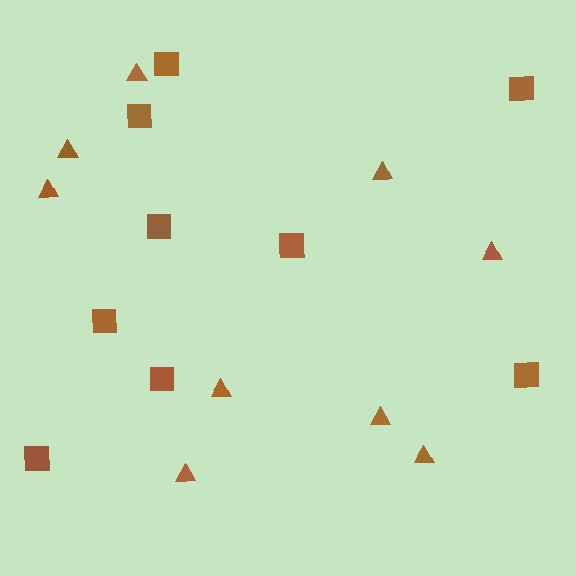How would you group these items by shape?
There are 2 groups: one group of squares (9) and one group of triangles (9).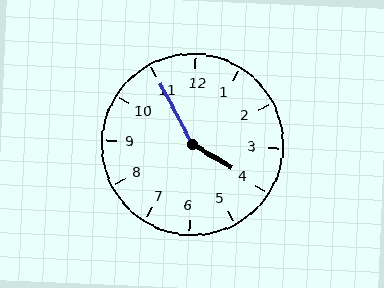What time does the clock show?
3:55.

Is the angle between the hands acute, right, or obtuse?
It is obtuse.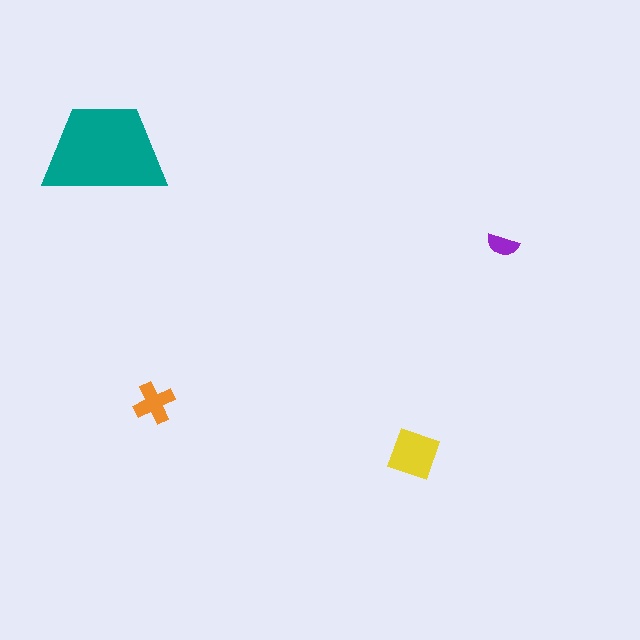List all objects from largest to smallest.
The teal trapezoid, the yellow diamond, the orange cross, the purple semicircle.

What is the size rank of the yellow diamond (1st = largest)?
2nd.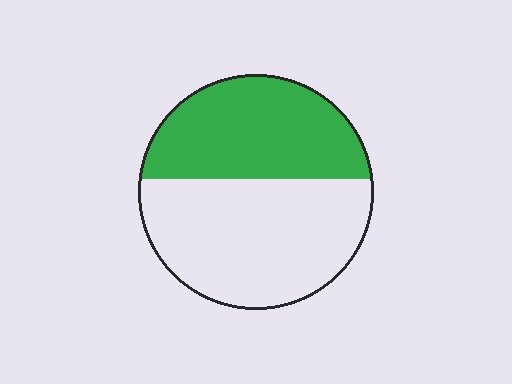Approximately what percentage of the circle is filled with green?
Approximately 45%.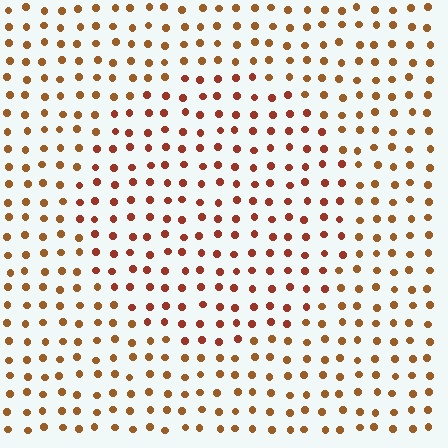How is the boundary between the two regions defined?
The boundary is defined purely by a slight shift in hue (about 22 degrees). Spacing, size, and orientation are identical on both sides.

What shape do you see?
I see a circle.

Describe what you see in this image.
The image is filled with small brown elements in a uniform arrangement. A circle-shaped region is visible where the elements are tinted to a slightly different hue, forming a subtle color boundary.